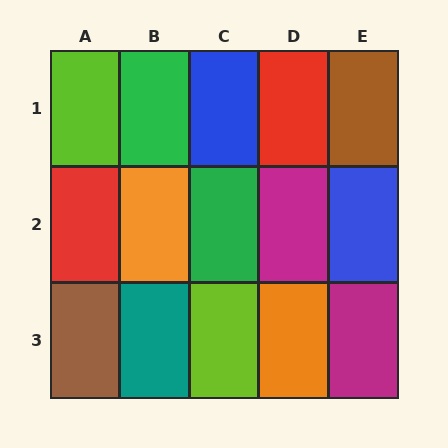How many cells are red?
2 cells are red.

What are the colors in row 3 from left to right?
Brown, teal, lime, orange, magenta.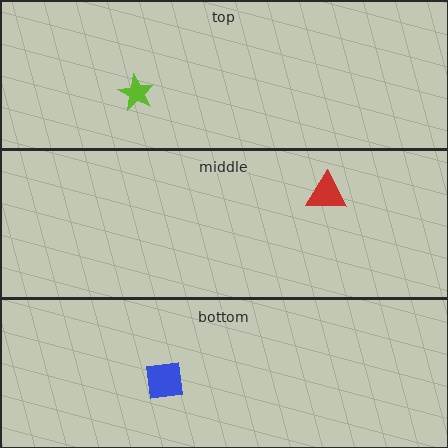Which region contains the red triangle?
The middle region.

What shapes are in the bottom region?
The blue square.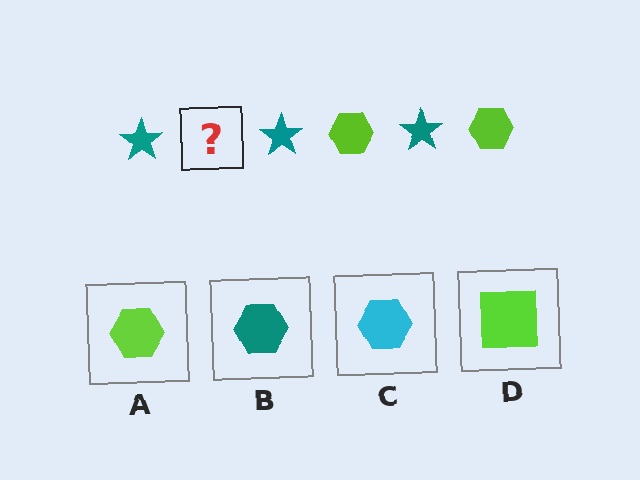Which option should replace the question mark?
Option A.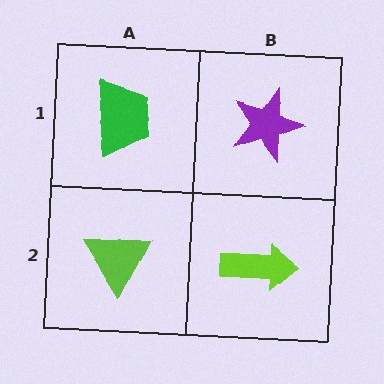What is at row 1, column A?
A green trapezoid.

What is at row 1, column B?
A purple star.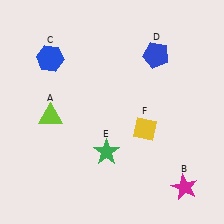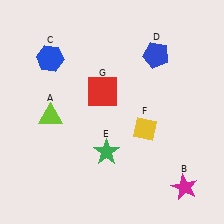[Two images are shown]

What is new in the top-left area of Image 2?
A red square (G) was added in the top-left area of Image 2.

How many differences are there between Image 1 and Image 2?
There is 1 difference between the two images.